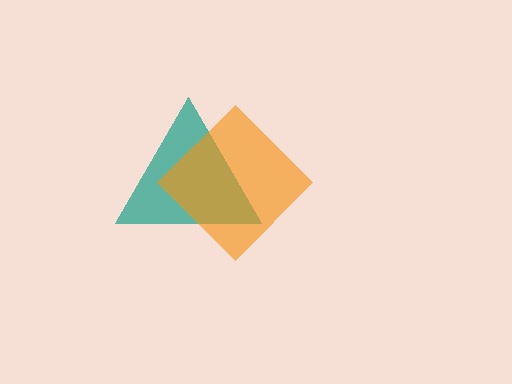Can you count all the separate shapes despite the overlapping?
Yes, there are 2 separate shapes.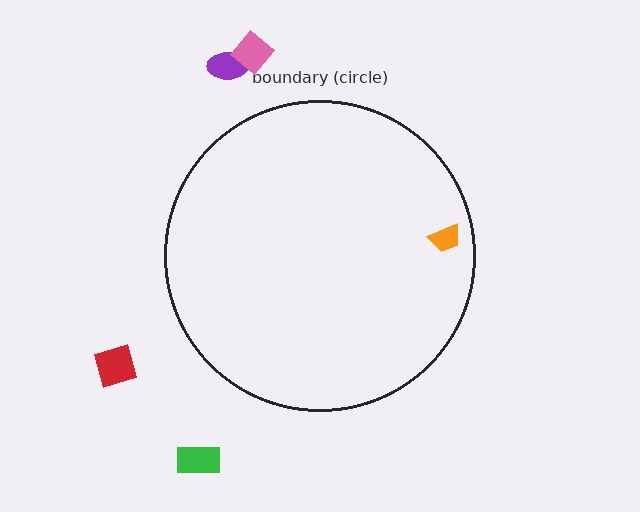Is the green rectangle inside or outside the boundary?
Outside.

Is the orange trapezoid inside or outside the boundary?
Inside.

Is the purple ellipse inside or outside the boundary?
Outside.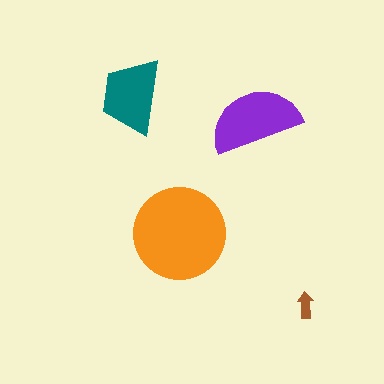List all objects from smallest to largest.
The brown arrow, the teal trapezoid, the purple semicircle, the orange circle.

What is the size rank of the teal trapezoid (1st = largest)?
3rd.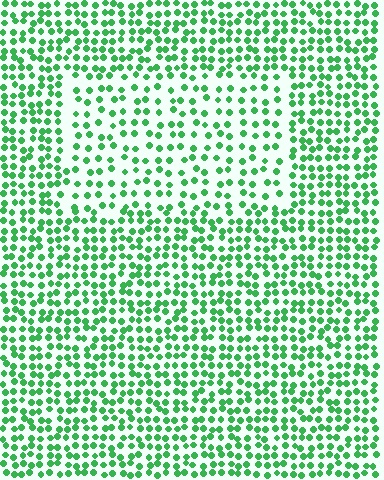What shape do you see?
I see a rectangle.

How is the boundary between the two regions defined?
The boundary is defined by a change in element density (approximately 1.7x ratio). All elements are the same color, size, and shape.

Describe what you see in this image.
The image contains small green elements arranged at two different densities. A rectangle-shaped region is visible where the elements are less densely packed than the surrounding area.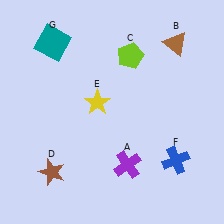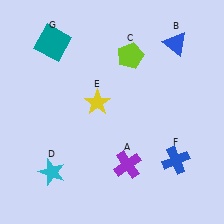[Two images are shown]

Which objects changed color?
B changed from brown to blue. D changed from brown to cyan.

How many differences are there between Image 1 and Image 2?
There are 2 differences between the two images.